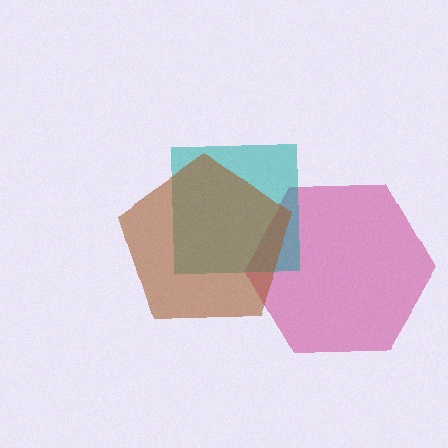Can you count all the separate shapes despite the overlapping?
Yes, there are 3 separate shapes.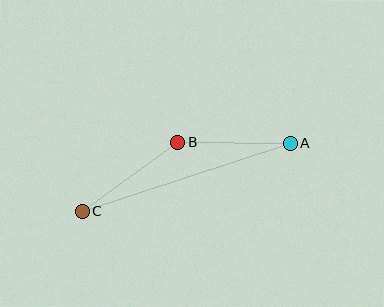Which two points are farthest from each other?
Points A and C are farthest from each other.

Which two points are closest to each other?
Points A and B are closest to each other.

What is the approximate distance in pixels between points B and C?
The distance between B and C is approximately 118 pixels.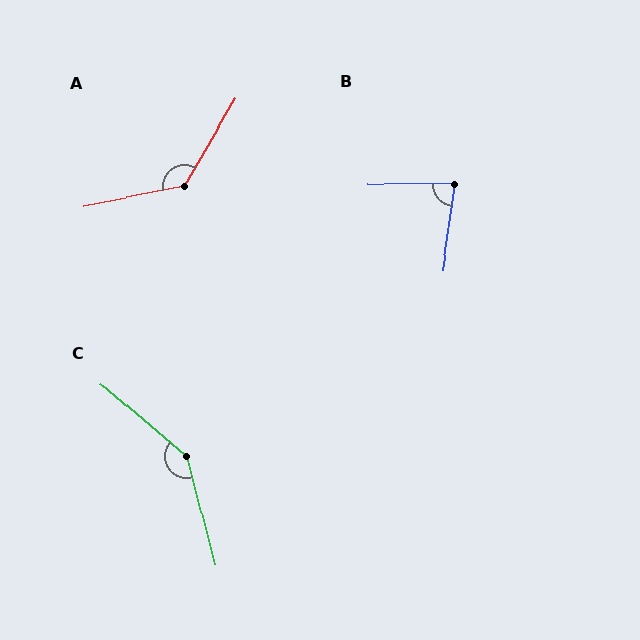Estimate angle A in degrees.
Approximately 132 degrees.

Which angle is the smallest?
B, at approximately 82 degrees.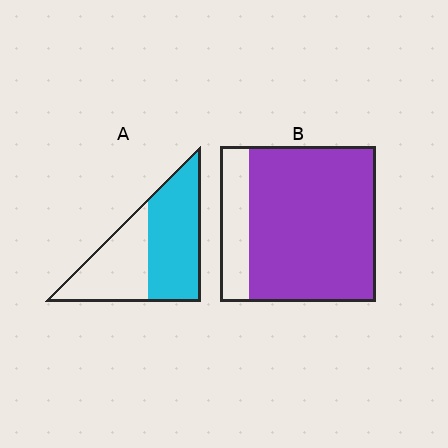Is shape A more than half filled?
Yes.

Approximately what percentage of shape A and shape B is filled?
A is approximately 55% and B is approximately 80%.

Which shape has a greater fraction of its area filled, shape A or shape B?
Shape B.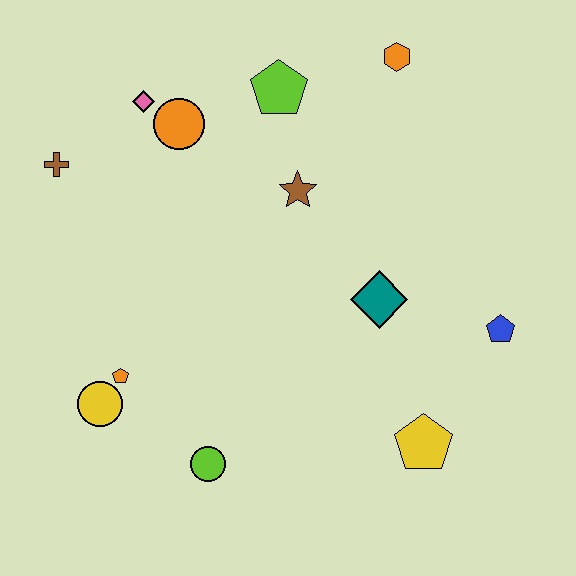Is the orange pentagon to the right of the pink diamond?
No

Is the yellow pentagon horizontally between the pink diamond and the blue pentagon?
Yes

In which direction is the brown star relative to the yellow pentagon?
The brown star is above the yellow pentagon.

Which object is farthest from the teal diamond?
The brown cross is farthest from the teal diamond.